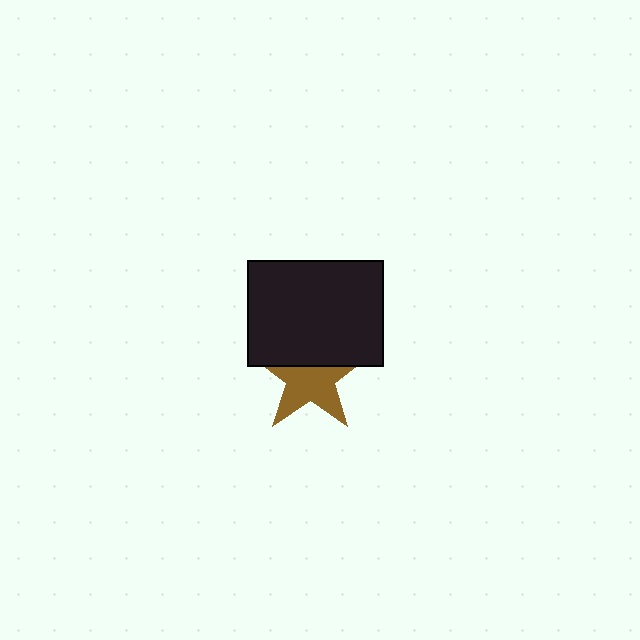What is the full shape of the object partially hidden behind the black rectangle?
The partially hidden object is a brown star.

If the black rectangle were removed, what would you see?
You would see the complete brown star.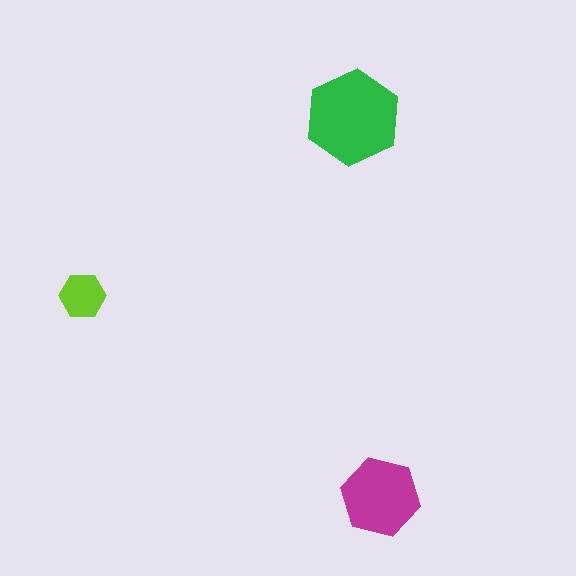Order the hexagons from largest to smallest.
the green one, the magenta one, the lime one.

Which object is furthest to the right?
The magenta hexagon is rightmost.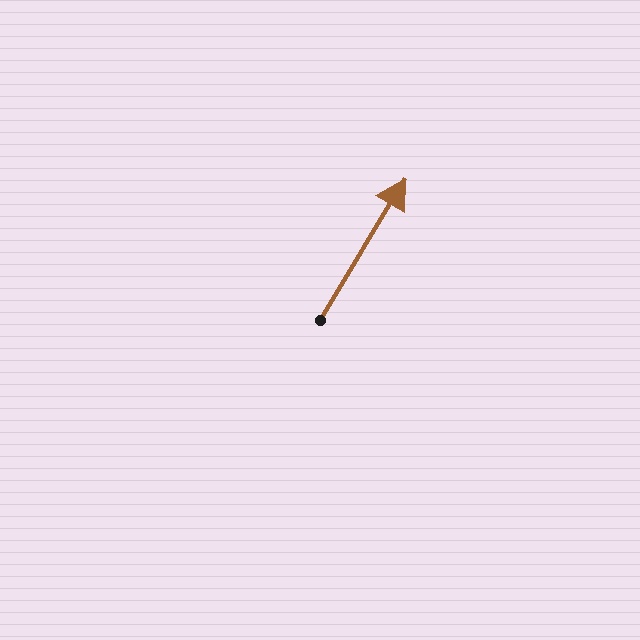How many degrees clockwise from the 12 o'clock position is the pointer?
Approximately 31 degrees.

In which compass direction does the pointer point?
Northeast.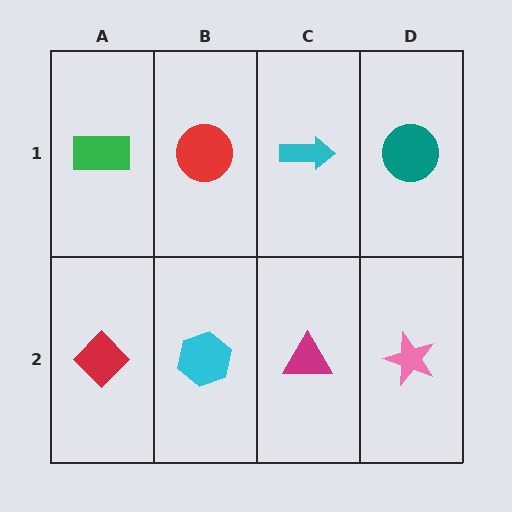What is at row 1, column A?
A green rectangle.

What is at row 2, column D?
A pink star.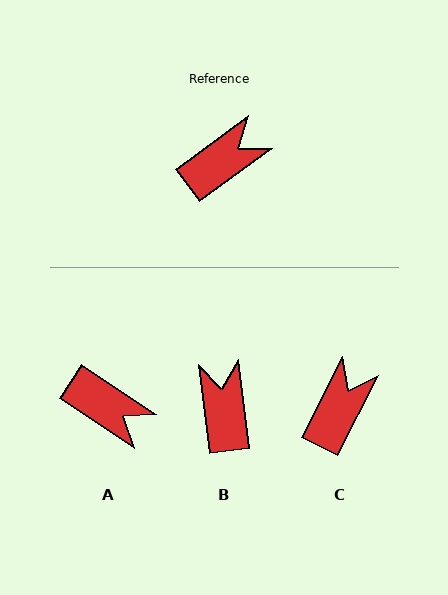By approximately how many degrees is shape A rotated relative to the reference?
Approximately 70 degrees clockwise.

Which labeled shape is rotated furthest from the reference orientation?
A, about 70 degrees away.